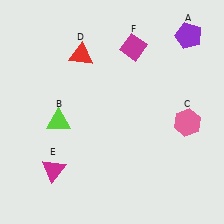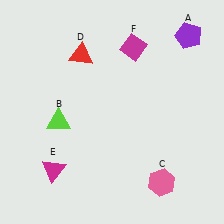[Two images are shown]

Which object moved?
The pink hexagon (C) moved down.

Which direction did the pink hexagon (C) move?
The pink hexagon (C) moved down.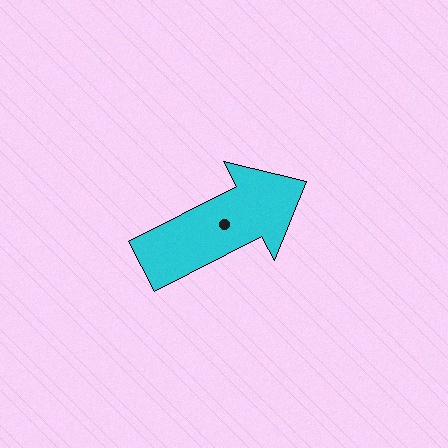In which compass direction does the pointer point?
Northeast.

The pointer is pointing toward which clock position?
Roughly 2 o'clock.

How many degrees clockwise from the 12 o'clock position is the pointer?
Approximately 63 degrees.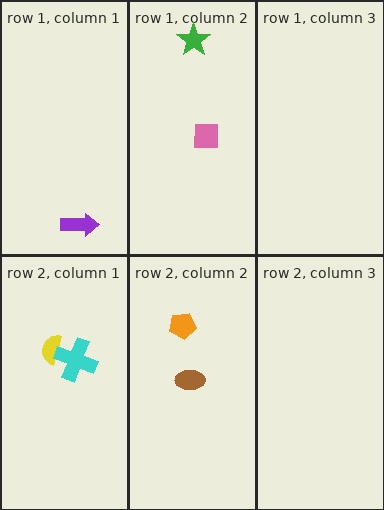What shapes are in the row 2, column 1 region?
The yellow semicircle, the cyan cross.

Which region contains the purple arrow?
The row 1, column 1 region.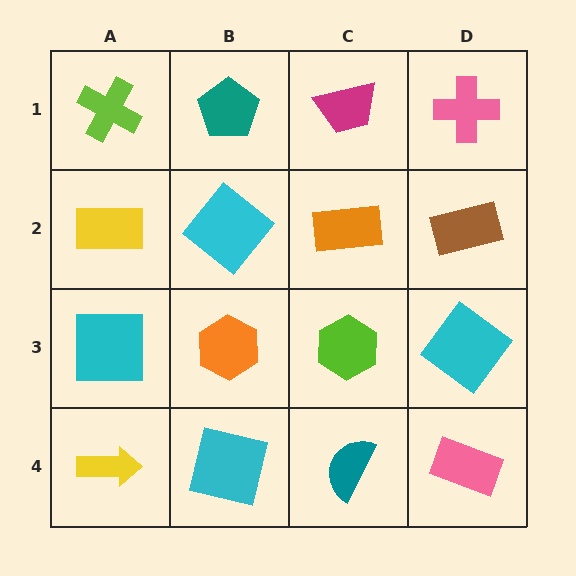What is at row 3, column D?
A cyan diamond.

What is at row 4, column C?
A teal semicircle.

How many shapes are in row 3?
4 shapes.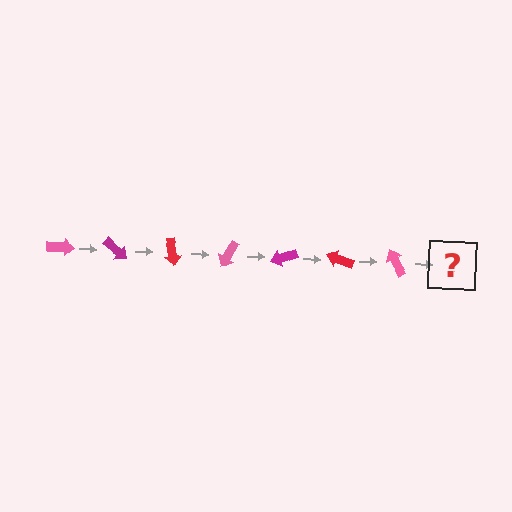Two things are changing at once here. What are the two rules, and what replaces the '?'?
The two rules are that it rotates 40 degrees each step and the color cycles through pink, magenta, and red. The '?' should be a magenta arrow, rotated 280 degrees from the start.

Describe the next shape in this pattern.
It should be a magenta arrow, rotated 280 degrees from the start.